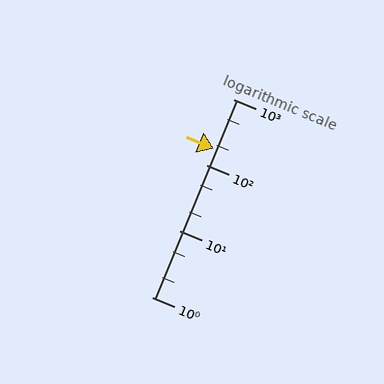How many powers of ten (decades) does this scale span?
The scale spans 3 decades, from 1 to 1000.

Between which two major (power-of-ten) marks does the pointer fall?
The pointer is between 100 and 1000.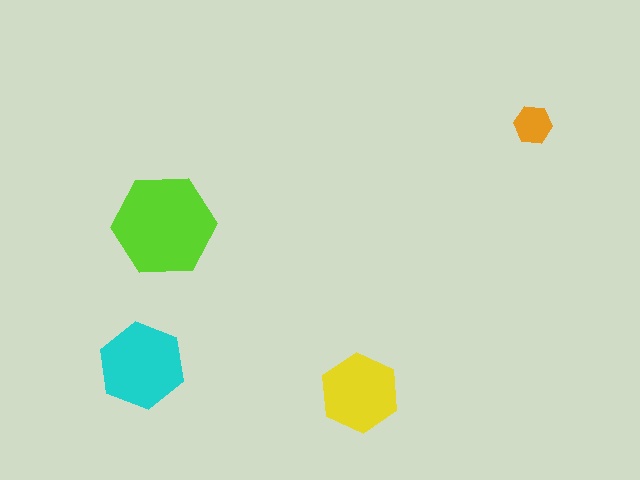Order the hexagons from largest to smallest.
the lime one, the cyan one, the yellow one, the orange one.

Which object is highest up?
The orange hexagon is topmost.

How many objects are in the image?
There are 4 objects in the image.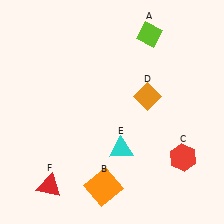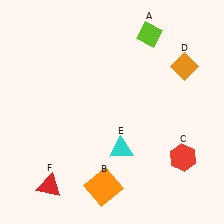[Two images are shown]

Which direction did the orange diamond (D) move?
The orange diamond (D) moved right.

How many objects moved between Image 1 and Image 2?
1 object moved between the two images.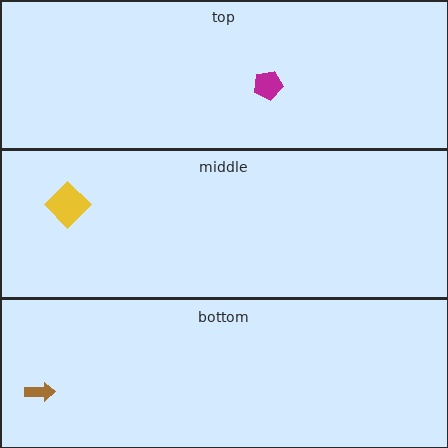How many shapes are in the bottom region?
1.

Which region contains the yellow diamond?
The middle region.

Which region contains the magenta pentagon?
The top region.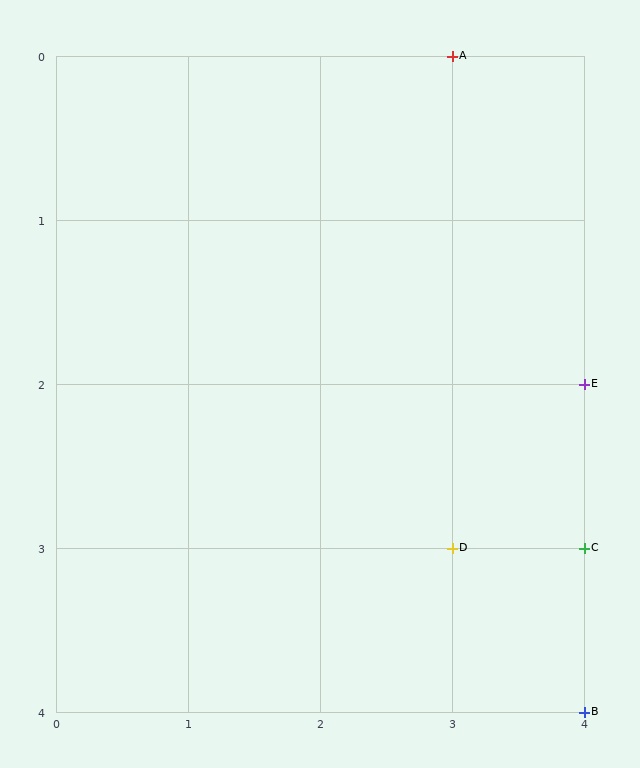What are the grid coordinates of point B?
Point B is at grid coordinates (4, 4).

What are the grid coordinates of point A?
Point A is at grid coordinates (3, 0).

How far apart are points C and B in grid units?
Points C and B are 1 row apart.